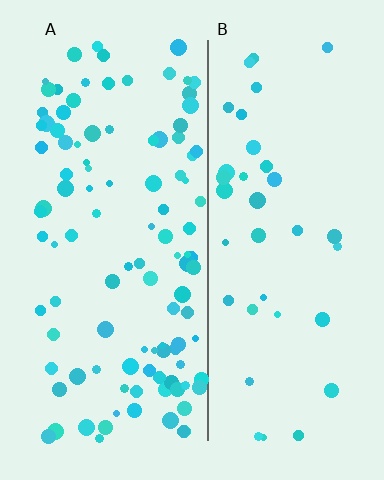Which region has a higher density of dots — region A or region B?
A (the left).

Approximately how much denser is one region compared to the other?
Approximately 2.9× — region A over region B.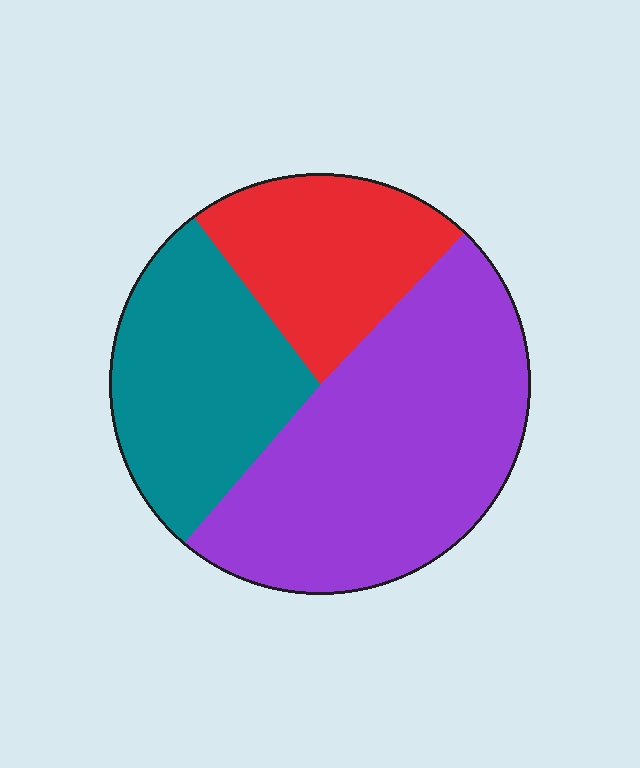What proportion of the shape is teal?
Teal takes up between a quarter and a half of the shape.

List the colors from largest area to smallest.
From largest to smallest: purple, teal, red.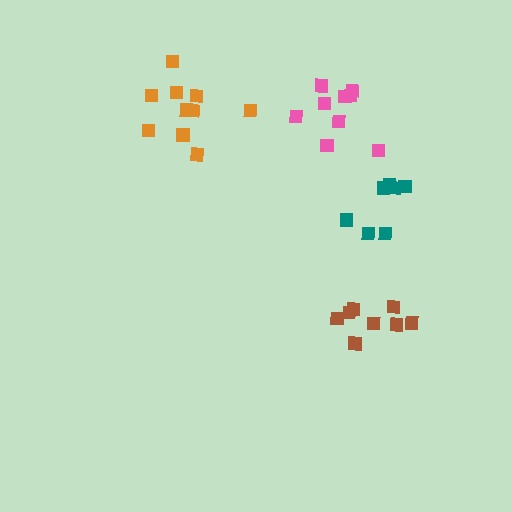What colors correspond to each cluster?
The clusters are colored: brown, pink, orange, teal.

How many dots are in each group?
Group 1: 8 dots, Group 2: 9 dots, Group 3: 10 dots, Group 4: 7 dots (34 total).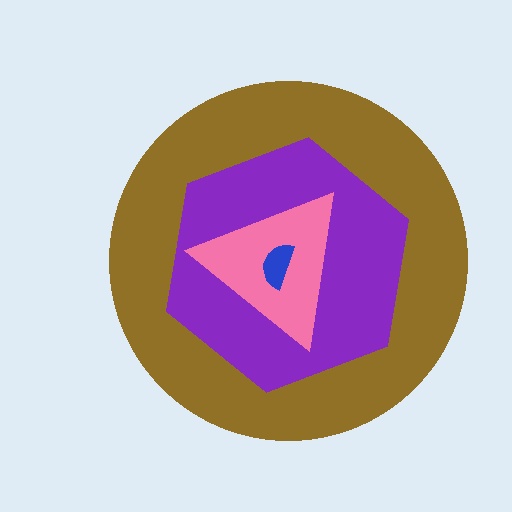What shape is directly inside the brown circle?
The purple hexagon.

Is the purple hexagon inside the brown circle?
Yes.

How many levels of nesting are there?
4.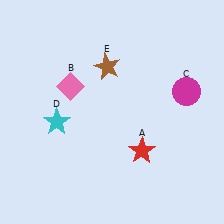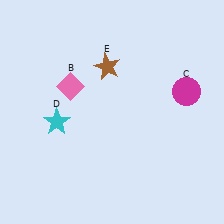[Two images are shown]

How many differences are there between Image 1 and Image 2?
There is 1 difference between the two images.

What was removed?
The red star (A) was removed in Image 2.